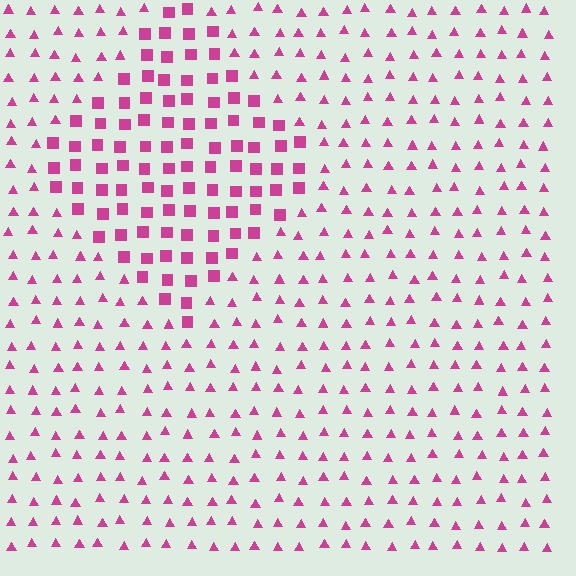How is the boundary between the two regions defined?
The boundary is defined by a change in element shape: squares inside vs. triangles outside. All elements share the same color and spacing.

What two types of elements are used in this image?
The image uses squares inside the diamond region and triangles outside it.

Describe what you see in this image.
The image is filled with small magenta elements arranged in a uniform grid. A diamond-shaped region contains squares, while the surrounding area contains triangles. The boundary is defined purely by the change in element shape.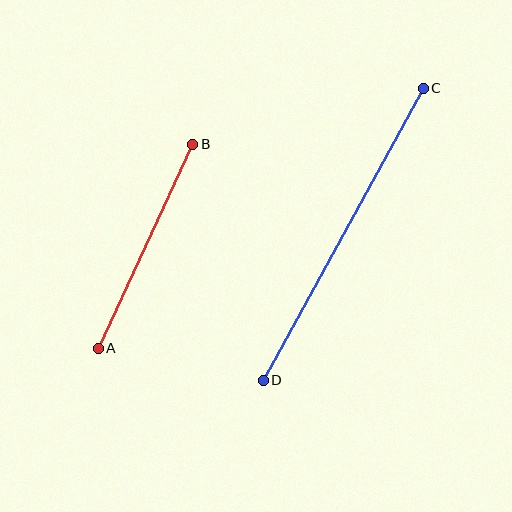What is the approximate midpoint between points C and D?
The midpoint is at approximately (343, 234) pixels.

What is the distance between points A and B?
The distance is approximately 225 pixels.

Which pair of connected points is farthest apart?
Points C and D are farthest apart.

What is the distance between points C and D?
The distance is approximately 333 pixels.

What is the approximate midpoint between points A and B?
The midpoint is at approximately (146, 246) pixels.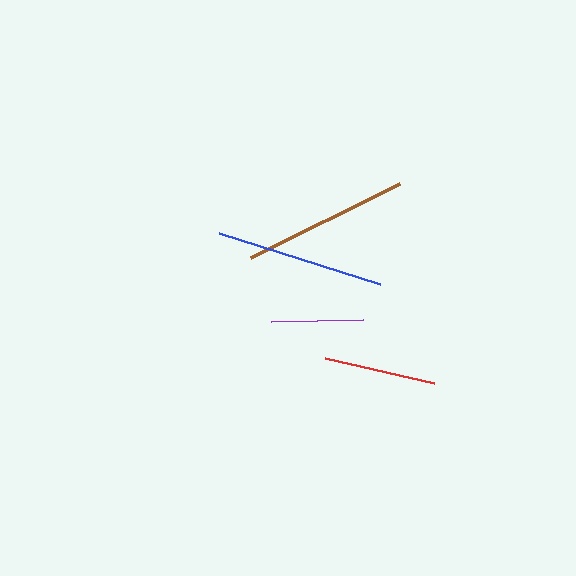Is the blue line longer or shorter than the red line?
The blue line is longer than the red line.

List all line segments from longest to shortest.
From longest to shortest: blue, brown, red, purple.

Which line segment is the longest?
The blue line is the longest at approximately 169 pixels.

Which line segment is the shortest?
The purple line is the shortest at approximately 92 pixels.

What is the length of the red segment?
The red segment is approximately 111 pixels long.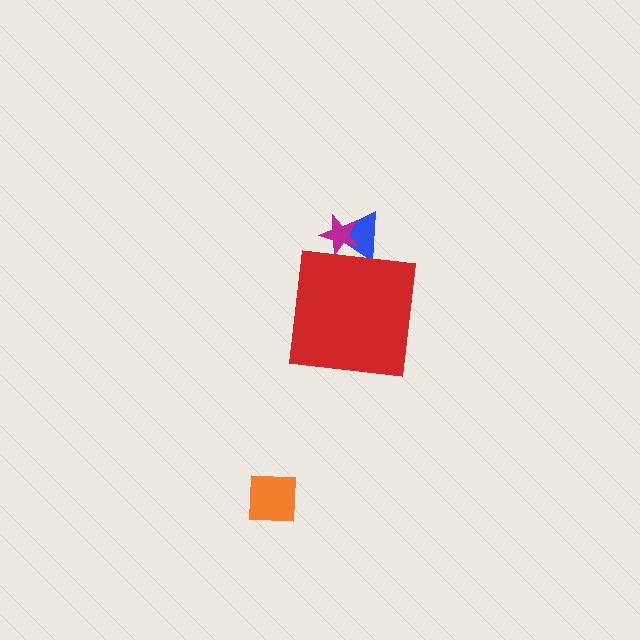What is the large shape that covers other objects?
A red square.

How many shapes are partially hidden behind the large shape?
2 shapes are partially hidden.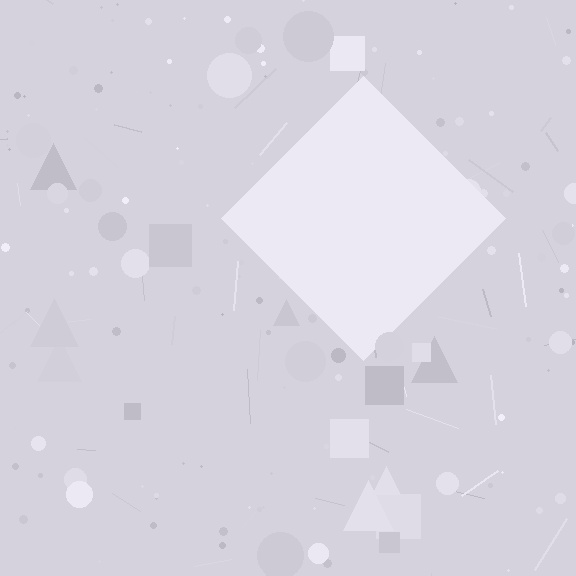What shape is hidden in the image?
A diamond is hidden in the image.